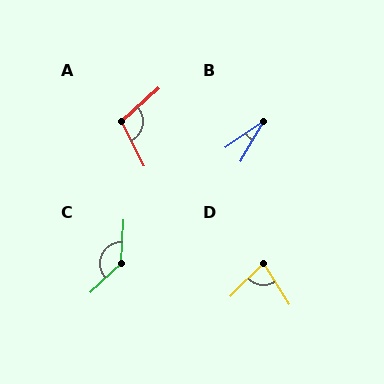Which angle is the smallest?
B, at approximately 26 degrees.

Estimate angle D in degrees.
Approximately 76 degrees.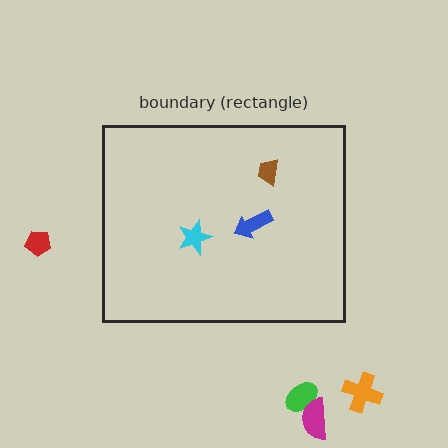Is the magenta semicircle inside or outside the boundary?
Outside.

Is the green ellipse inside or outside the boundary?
Outside.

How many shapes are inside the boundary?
3 inside, 4 outside.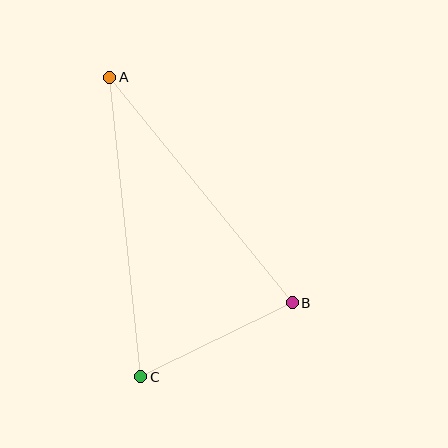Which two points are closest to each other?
Points B and C are closest to each other.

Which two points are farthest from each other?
Points A and C are farthest from each other.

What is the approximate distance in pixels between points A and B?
The distance between A and B is approximately 290 pixels.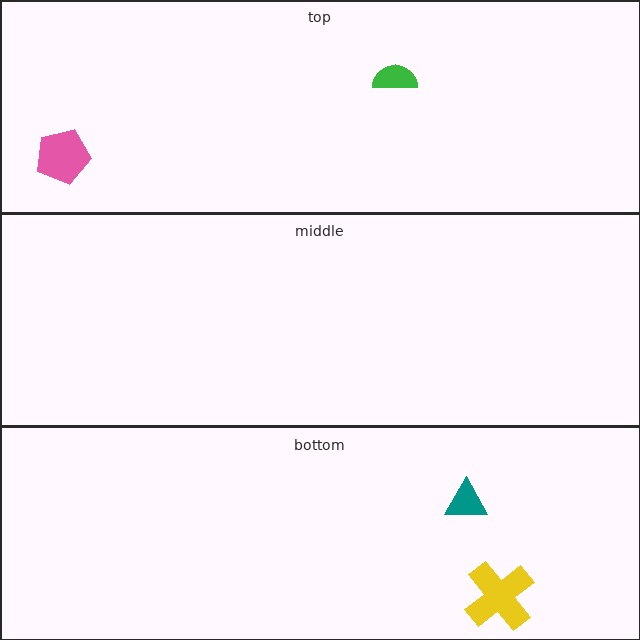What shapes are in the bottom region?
The teal triangle, the yellow cross.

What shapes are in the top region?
The pink pentagon, the green semicircle.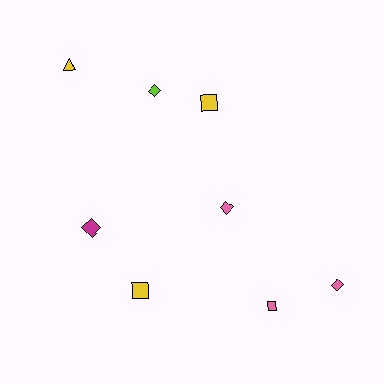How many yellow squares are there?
There are 2 yellow squares.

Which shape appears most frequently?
Diamond, with 4 objects.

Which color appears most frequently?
Yellow, with 3 objects.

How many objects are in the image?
There are 8 objects.